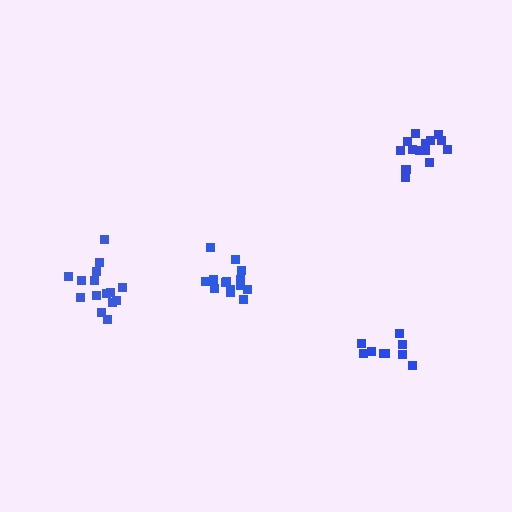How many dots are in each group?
Group 1: 14 dots, Group 2: 14 dots, Group 3: 15 dots, Group 4: 9 dots (52 total).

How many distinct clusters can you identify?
There are 4 distinct clusters.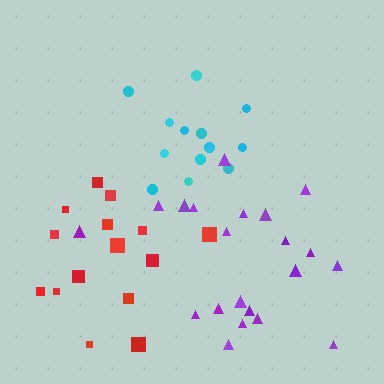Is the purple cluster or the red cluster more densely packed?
Red.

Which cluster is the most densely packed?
Cyan.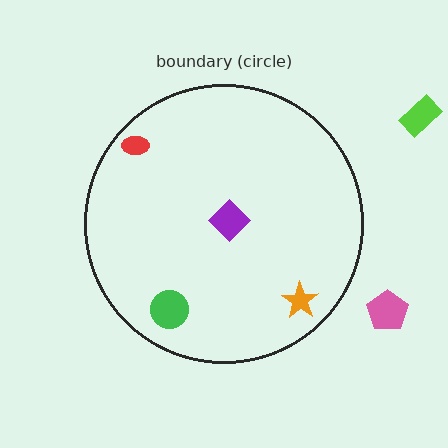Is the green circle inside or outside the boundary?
Inside.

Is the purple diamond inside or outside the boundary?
Inside.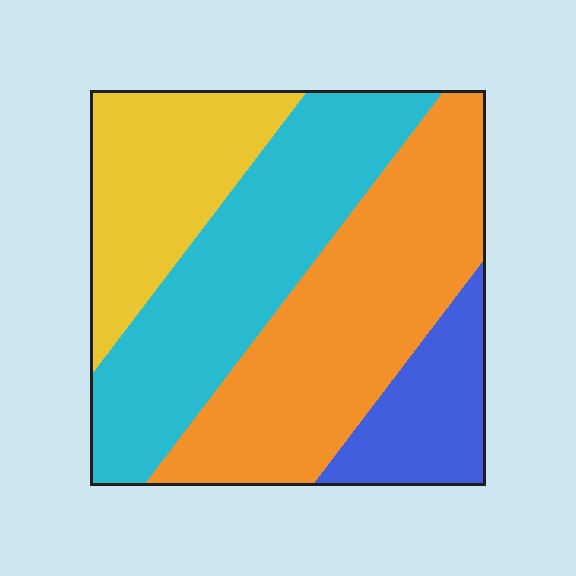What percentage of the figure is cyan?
Cyan covers 32% of the figure.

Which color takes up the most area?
Orange, at roughly 35%.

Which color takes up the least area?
Blue, at roughly 15%.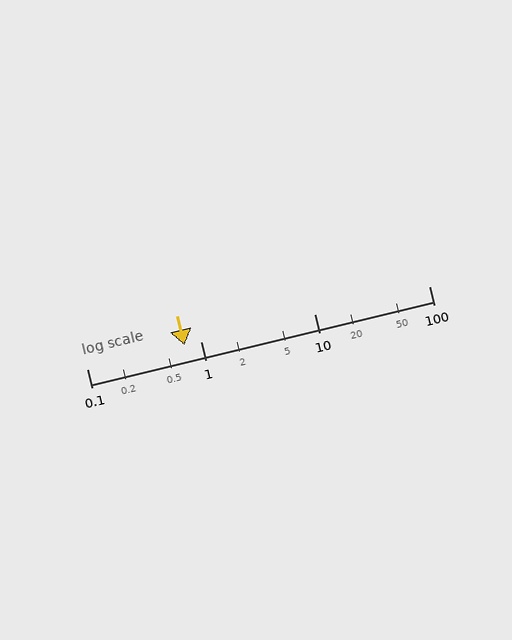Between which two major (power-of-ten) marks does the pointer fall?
The pointer is between 0.1 and 1.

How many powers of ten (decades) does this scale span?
The scale spans 3 decades, from 0.1 to 100.